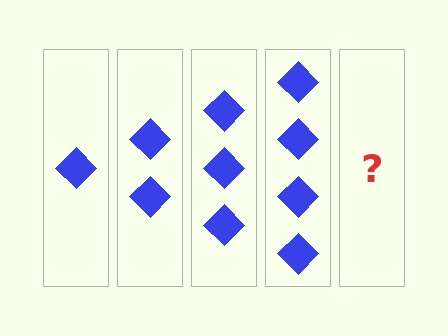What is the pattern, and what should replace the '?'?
The pattern is that each step adds one more diamond. The '?' should be 5 diamonds.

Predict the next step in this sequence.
The next step is 5 diamonds.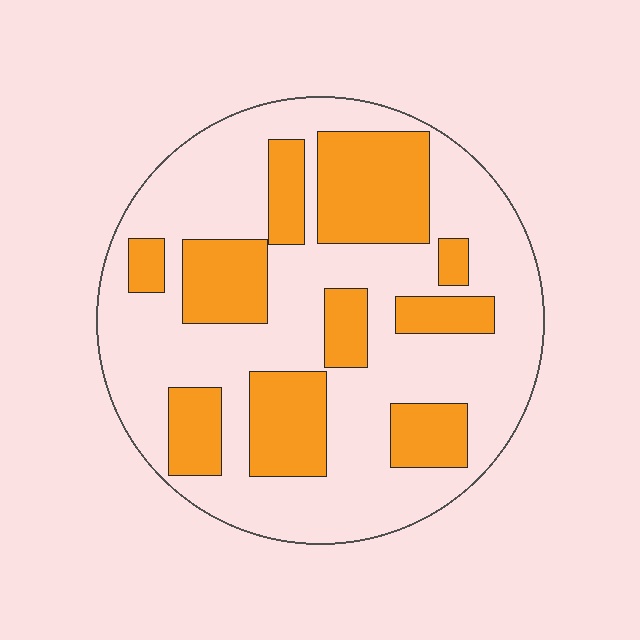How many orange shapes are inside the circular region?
10.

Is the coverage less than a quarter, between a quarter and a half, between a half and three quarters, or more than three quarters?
Between a quarter and a half.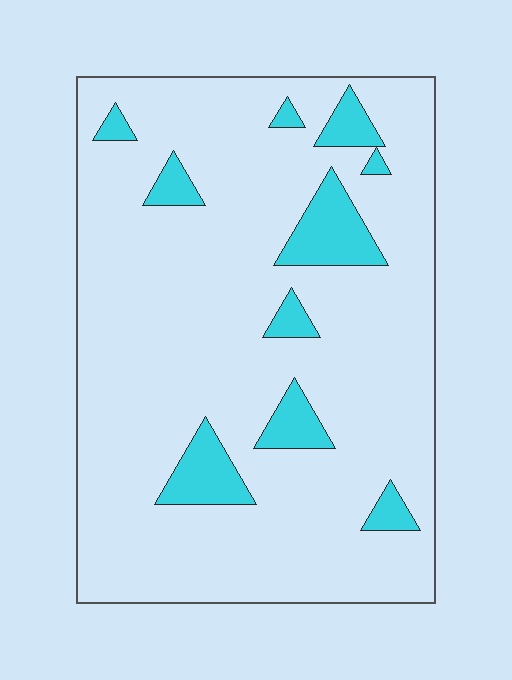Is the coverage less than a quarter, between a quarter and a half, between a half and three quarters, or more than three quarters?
Less than a quarter.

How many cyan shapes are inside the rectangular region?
10.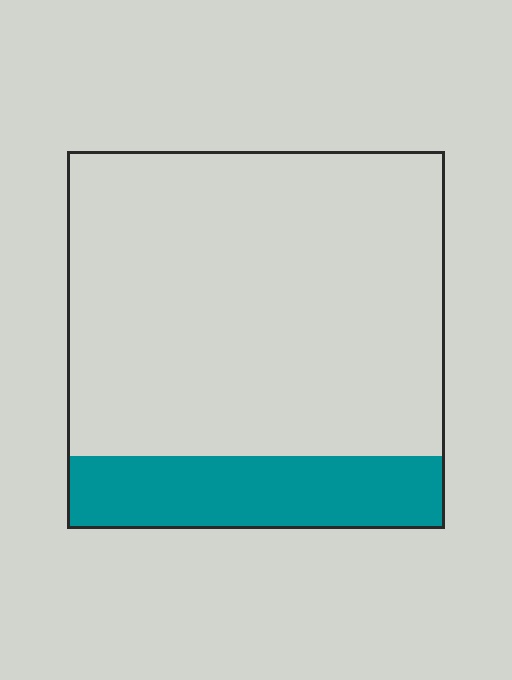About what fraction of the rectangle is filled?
About one fifth (1/5).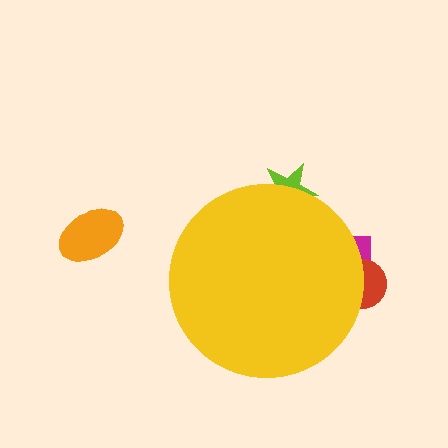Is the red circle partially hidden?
Yes, the red circle is partially hidden behind the yellow circle.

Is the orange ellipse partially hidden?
No, the orange ellipse is fully visible.